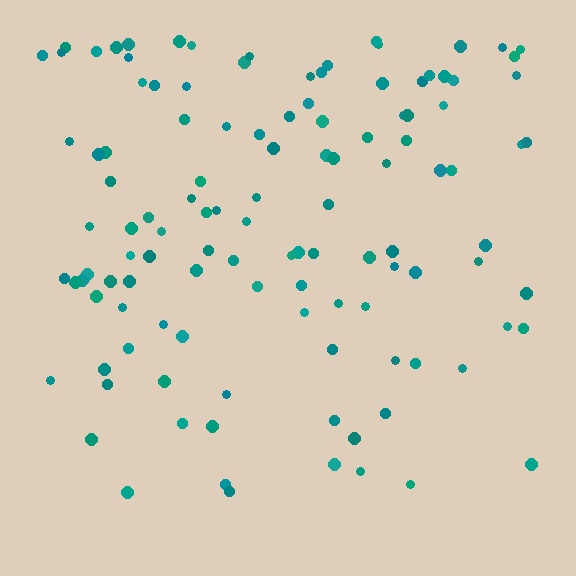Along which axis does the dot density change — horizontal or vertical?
Vertical.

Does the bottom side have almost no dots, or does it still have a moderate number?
Still a moderate number, just noticeably fewer than the top.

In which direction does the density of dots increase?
From bottom to top, with the top side densest.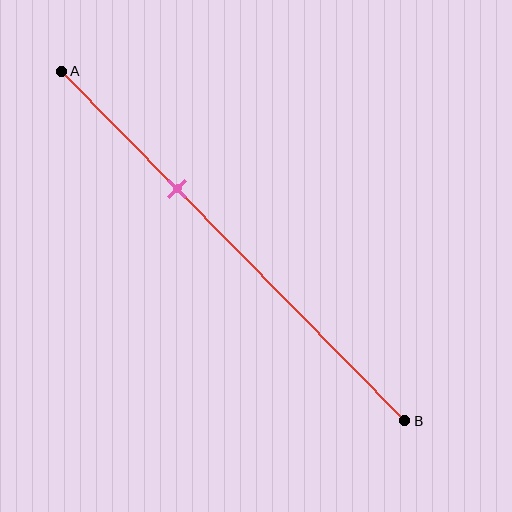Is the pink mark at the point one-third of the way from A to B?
Yes, the mark is approximately at the one-third point.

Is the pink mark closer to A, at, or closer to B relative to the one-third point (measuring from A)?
The pink mark is approximately at the one-third point of segment AB.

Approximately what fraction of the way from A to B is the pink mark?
The pink mark is approximately 35% of the way from A to B.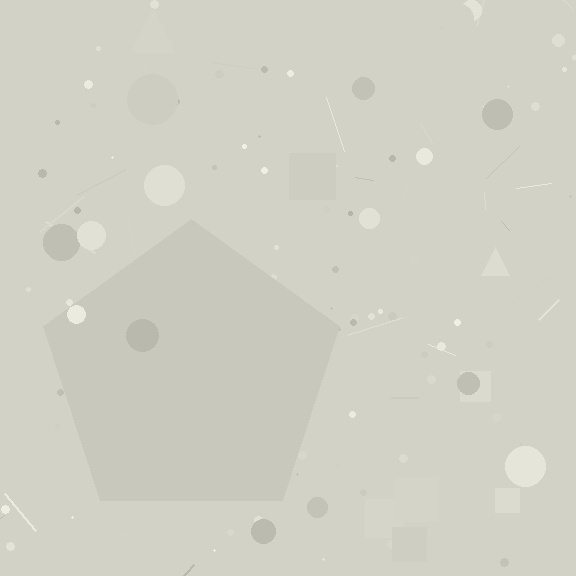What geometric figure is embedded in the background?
A pentagon is embedded in the background.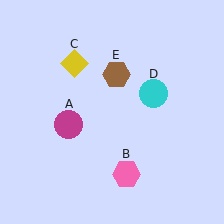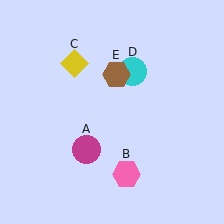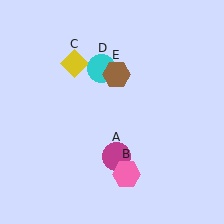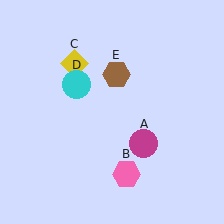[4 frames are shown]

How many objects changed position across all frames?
2 objects changed position: magenta circle (object A), cyan circle (object D).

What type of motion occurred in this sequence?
The magenta circle (object A), cyan circle (object D) rotated counterclockwise around the center of the scene.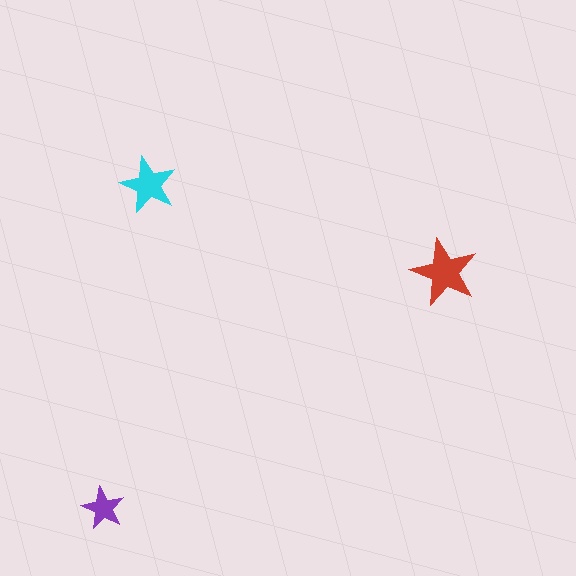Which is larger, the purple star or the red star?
The red one.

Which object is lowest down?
The purple star is bottommost.